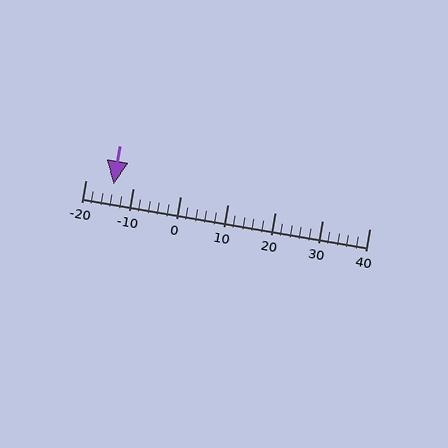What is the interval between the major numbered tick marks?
The major tick marks are spaced 10 units apart.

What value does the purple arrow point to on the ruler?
The purple arrow points to approximately -14.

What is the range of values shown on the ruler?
The ruler shows values from -20 to 40.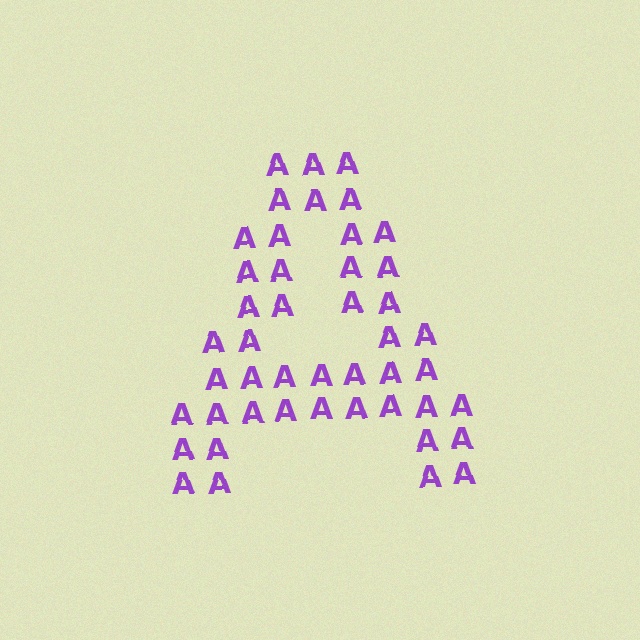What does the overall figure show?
The overall figure shows the letter A.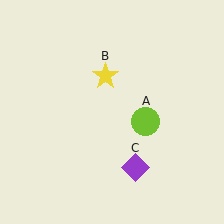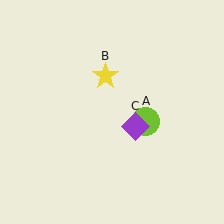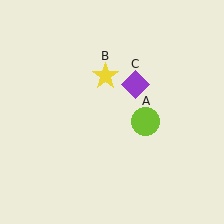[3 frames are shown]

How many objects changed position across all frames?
1 object changed position: purple diamond (object C).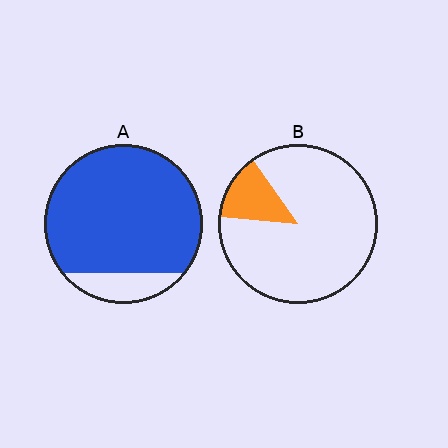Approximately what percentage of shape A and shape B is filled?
A is approximately 85% and B is approximately 15%.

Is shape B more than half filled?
No.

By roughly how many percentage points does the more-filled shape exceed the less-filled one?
By roughly 75 percentage points (A over B).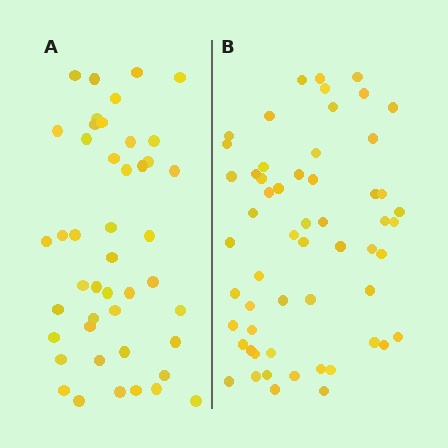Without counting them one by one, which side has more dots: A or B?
Region B (the right region) has more dots.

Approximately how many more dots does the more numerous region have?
Region B has roughly 12 or so more dots than region A.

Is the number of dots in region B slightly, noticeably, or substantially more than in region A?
Region B has noticeably more, but not dramatically so. The ratio is roughly 1.3 to 1.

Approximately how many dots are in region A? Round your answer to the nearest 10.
About 40 dots. (The exact count is 45, which rounds to 40.)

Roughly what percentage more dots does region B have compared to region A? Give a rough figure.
About 25% more.